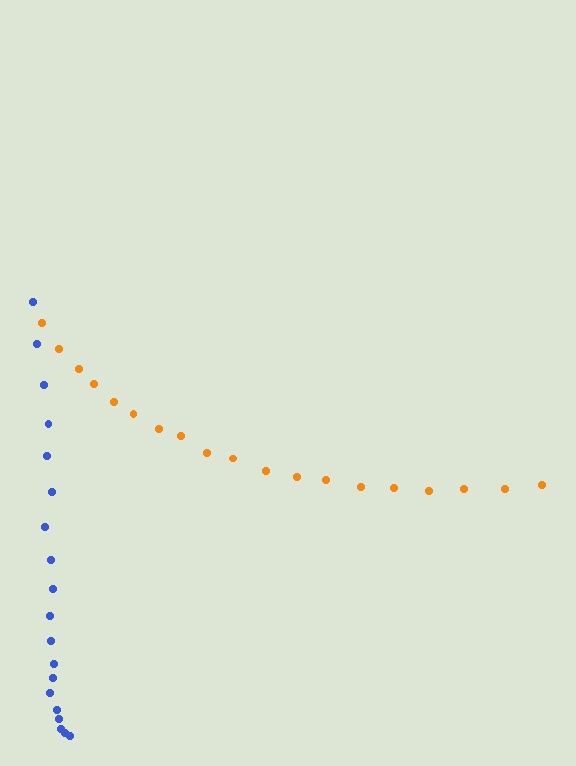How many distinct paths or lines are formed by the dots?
There are 2 distinct paths.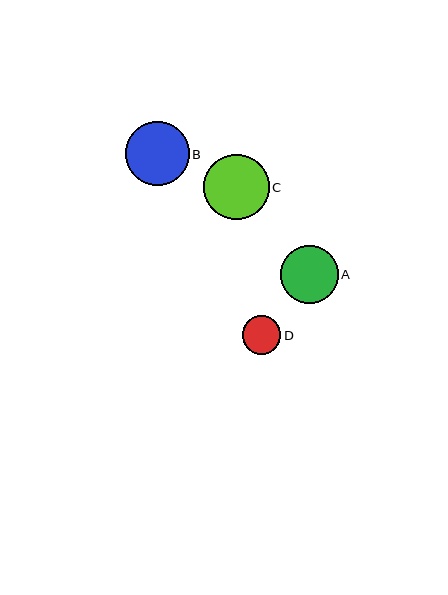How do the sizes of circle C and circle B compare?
Circle C and circle B are approximately the same size.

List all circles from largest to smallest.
From largest to smallest: C, B, A, D.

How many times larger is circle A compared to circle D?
Circle A is approximately 1.5 times the size of circle D.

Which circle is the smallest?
Circle D is the smallest with a size of approximately 39 pixels.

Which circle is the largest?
Circle C is the largest with a size of approximately 65 pixels.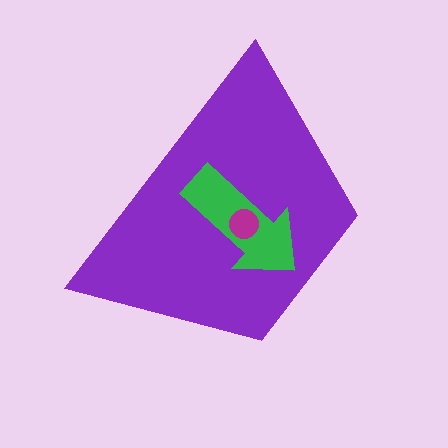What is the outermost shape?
The purple trapezoid.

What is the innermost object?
The magenta circle.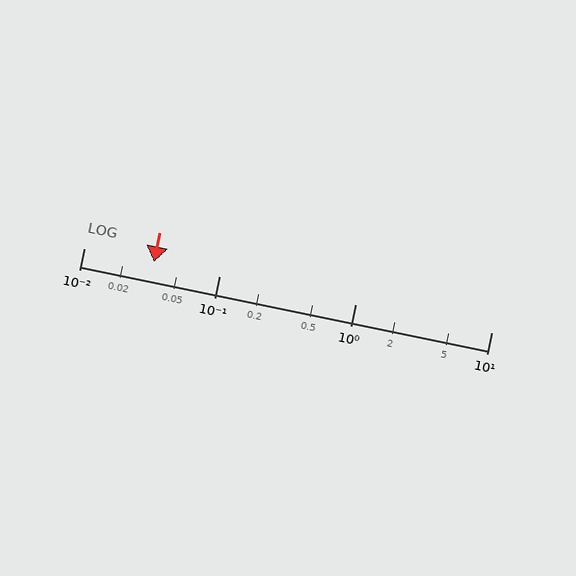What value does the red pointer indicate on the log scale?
The pointer indicates approximately 0.033.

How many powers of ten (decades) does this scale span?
The scale spans 3 decades, from 0.01 to 10.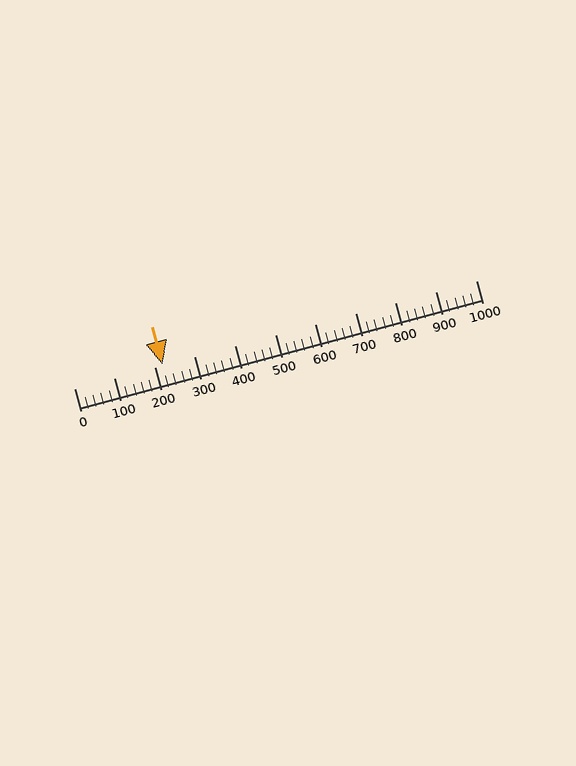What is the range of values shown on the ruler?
The ruler shows values from 0 to 1000.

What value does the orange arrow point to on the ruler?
The orange arrow points to approximately 220.